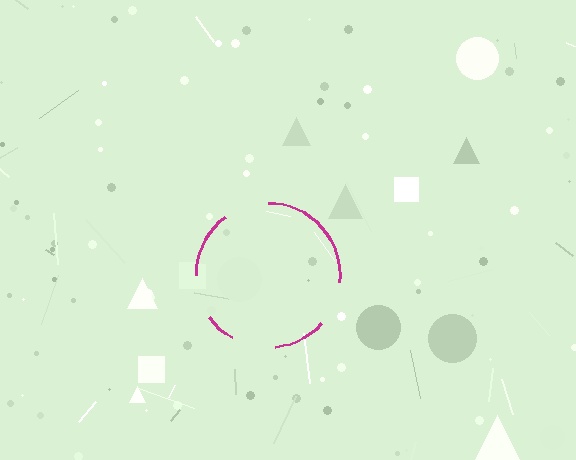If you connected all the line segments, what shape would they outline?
They would outline a circle.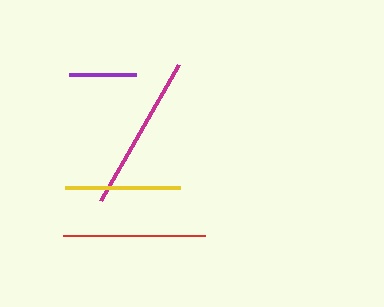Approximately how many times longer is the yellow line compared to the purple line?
The yellow line is approximately 1.7 times the length of the purple line.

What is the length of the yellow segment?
The yellow segment is approximately 115 pixels long.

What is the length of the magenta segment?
The magenta segment is approximately 158 pixels long.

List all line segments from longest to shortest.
From longest to shortest: magenta, red, yellow, purple.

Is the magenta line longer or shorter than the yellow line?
The magenta line is longer than the yellow line.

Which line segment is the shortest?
The purple line is the shortest at approximately 67 pixels.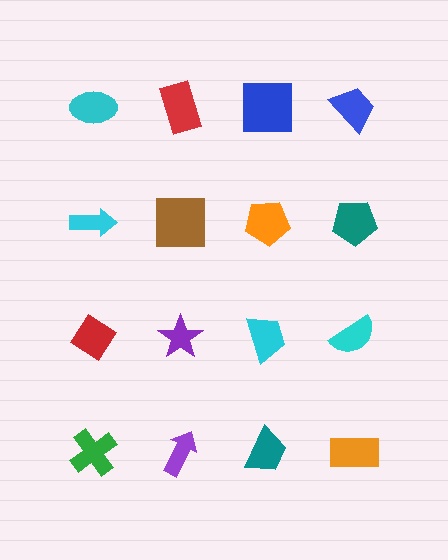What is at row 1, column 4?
A blue trapezoid.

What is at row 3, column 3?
A cyan trapezoid.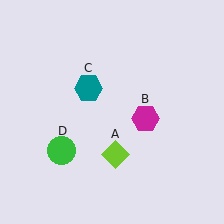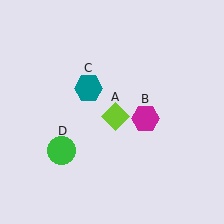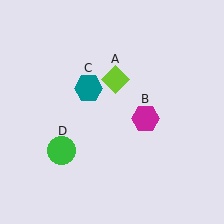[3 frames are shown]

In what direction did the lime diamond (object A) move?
The lime diamond (object A) moved up.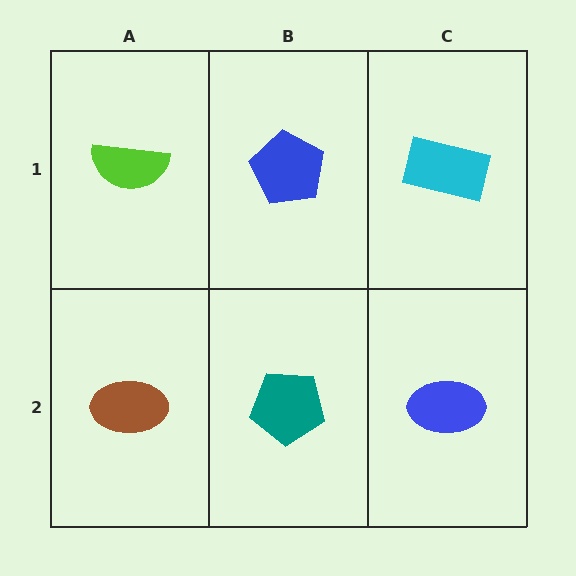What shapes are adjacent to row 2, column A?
A lime semicircle (row 1, column A), a teal pentagon (row 2, column B).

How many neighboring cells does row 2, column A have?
2.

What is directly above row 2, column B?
A blue pentagon.